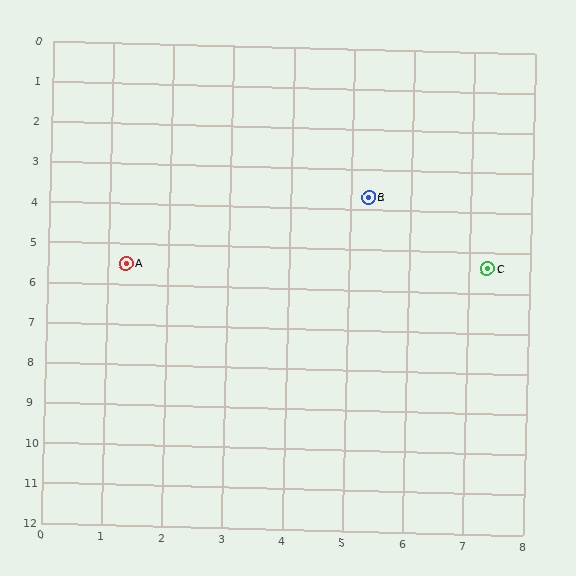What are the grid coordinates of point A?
Point A is at approximately (1.3, 5.5).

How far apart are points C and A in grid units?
Points C and A are about 6.0 grid units apart.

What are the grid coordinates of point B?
Point B is at approximately (5.3, 3.7).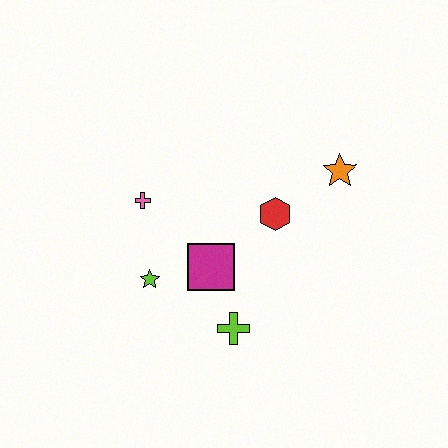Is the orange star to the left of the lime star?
No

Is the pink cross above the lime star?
Yes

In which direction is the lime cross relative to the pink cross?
The lime cross is below the pink cross.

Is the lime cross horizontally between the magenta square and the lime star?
No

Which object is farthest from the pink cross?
The orange star is farthest from the pink cross.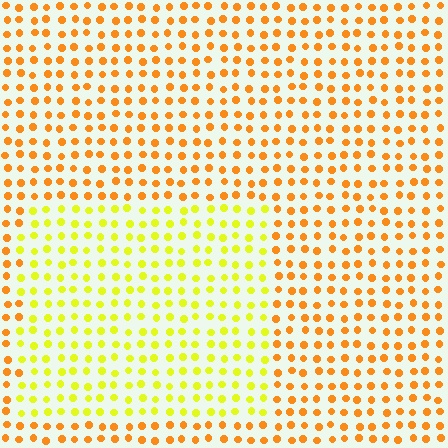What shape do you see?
I see a rectangle.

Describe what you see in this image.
The image is filled with small orange elements in a uniform arrangement. A rectangle-shaped region is visible where the elements are tinted to a slightly different hue, forming a subtle color boundary.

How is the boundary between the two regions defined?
The boundary is defined purely by a slight shift in hue (about 36 degrees). Spacing, size, and orientation are identical on both sides.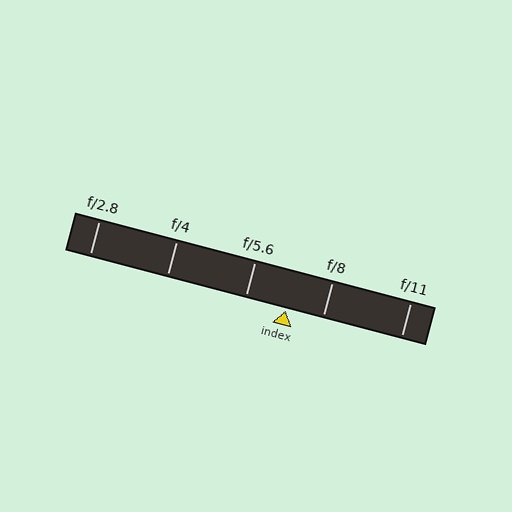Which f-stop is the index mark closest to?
The index mark is closest to f/8.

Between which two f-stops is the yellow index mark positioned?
The index mark is between f/5.6 and f/8.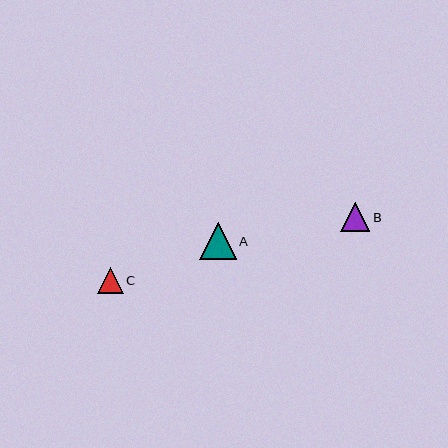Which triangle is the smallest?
Triangle C is the smallest with a size of approximately 26 pixels.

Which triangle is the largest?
Triangle A is the largest with a size of approximately 36 pixels.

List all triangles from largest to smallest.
From largest to smallest: A, B, C.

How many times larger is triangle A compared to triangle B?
Triangle A is approximately 1.3 times the size of triangle B.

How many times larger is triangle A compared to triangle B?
Triangle A is approximately 1.3 times the size of triangle B.